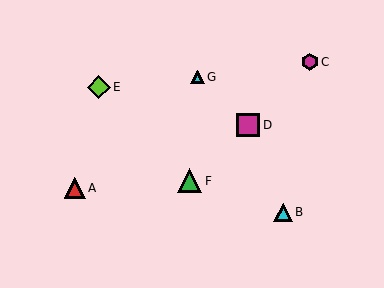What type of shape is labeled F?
Shape F is a green triangle.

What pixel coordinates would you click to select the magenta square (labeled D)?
Click at (248, 125) to select the magenta square D.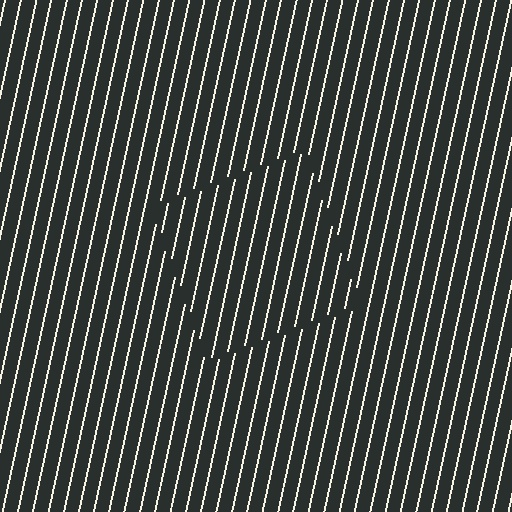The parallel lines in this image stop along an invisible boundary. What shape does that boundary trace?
An illusory square. The interior of the shape contains the same grating, shifted by half a period — the contour is defined by the phase discontinuity where line-ends from the inner and outer gratings abut.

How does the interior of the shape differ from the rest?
The interior of the shape contains the same grating, shifted by half a period — the contour is defined by the phase discontinuity where line-ends from the inner and outer gratings abut.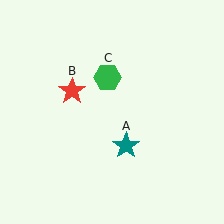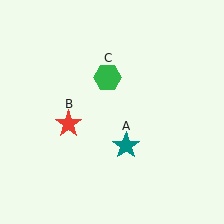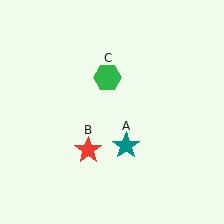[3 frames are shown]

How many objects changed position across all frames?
1 object changed position: red star (object B).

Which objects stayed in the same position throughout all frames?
Teal star (object A) and green hexagon (object C) remained stationary.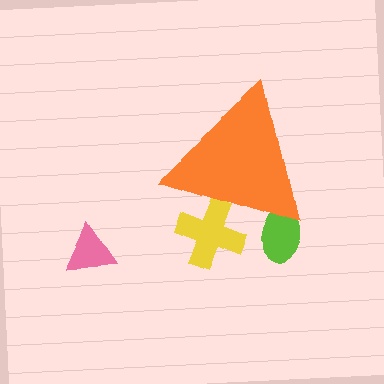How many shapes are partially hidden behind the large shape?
2 shapes are partially hidden.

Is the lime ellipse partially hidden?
Yes, the lime ellipse is partially hidden behind the orange triangle.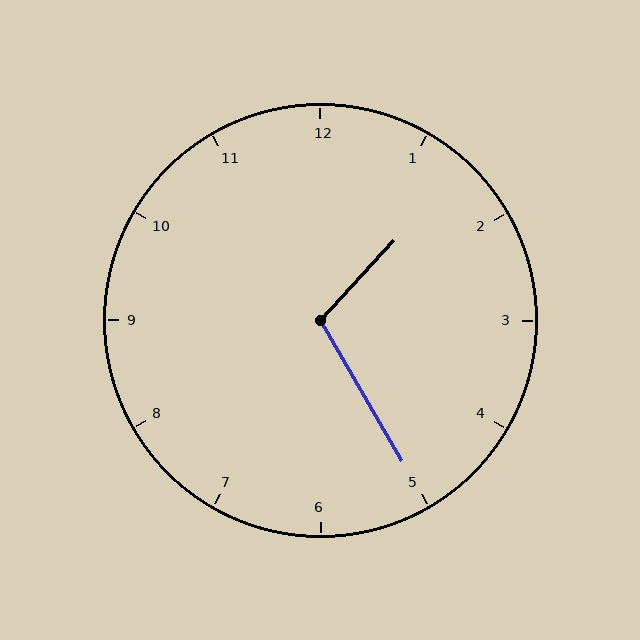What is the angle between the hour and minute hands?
Approximately 108 degrees.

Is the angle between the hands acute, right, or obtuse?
It is obtuse.